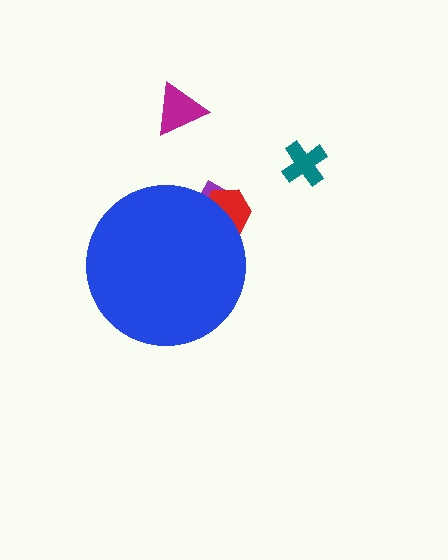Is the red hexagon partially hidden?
Yes, the red hexagon is partially hidden behind the blue circle.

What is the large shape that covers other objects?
A blue circle.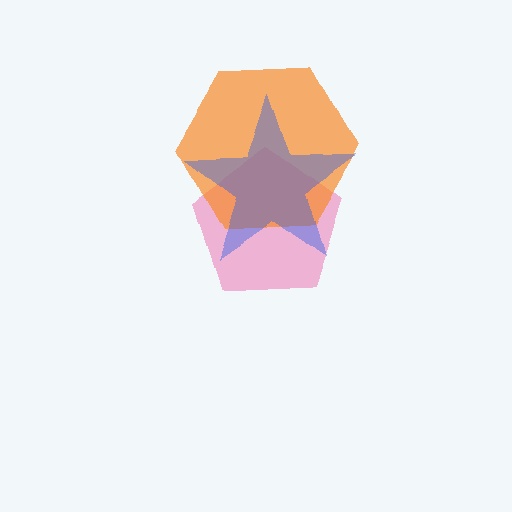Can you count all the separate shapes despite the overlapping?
Yes, there are 3 separate shapes.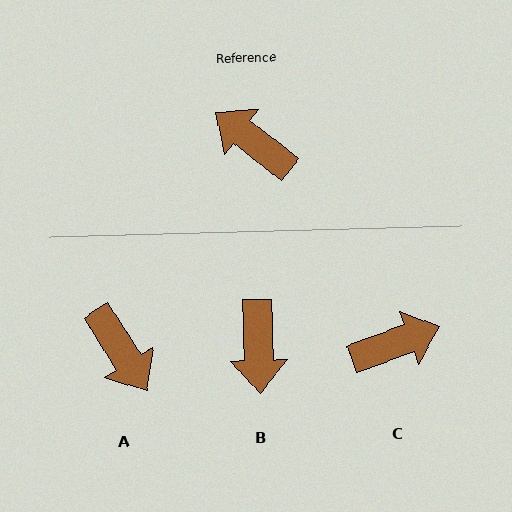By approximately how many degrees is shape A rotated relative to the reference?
Approximately 160 degrees counter-clockwise.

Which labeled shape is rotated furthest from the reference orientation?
A, about 160 degrees away.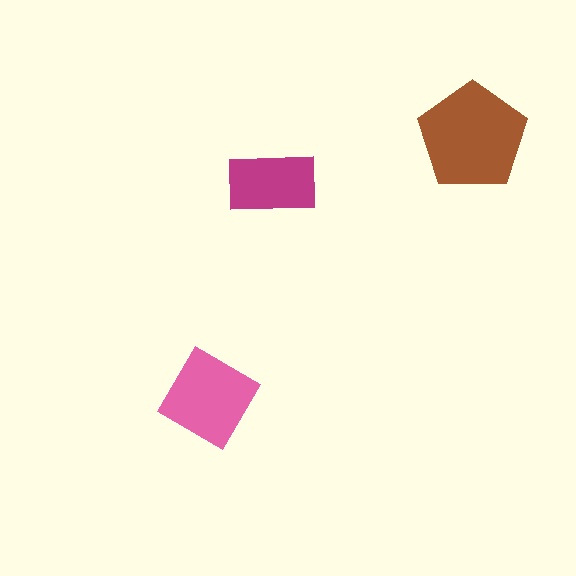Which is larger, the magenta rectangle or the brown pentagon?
The brown pentagon.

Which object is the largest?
The brown pentagon.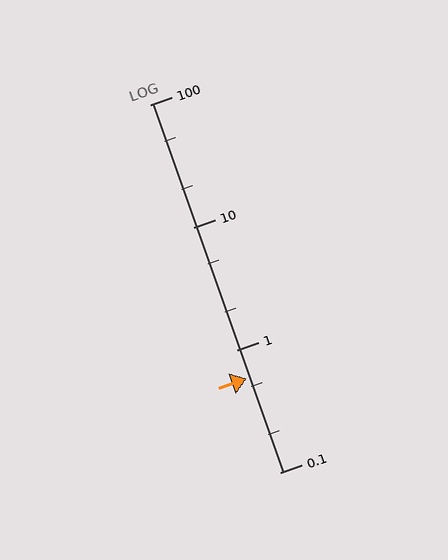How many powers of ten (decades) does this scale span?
The scale spans 3 decades, from 0.1 to 100.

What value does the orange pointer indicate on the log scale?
The pointer indicates approximately 0.58.